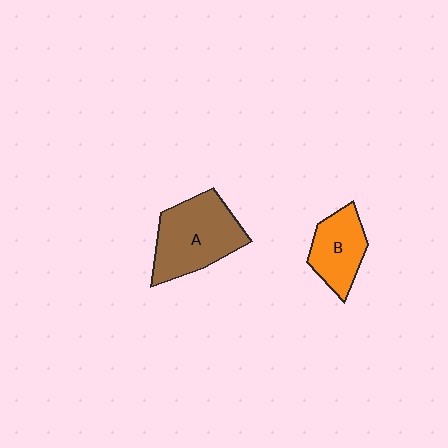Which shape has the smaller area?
Shape B (orange).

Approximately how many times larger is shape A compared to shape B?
Approximately 1.6 times.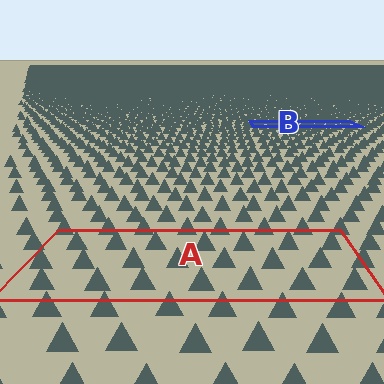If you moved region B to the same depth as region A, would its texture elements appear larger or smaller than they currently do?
They would appear larger. At a closer depth, the same texture elements are projected at a bigger on-screen size.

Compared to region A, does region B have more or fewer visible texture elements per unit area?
Region B has more texture elements per unit area — they are packed more densely because it is farther away.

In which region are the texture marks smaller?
The texture marks are smaller in region B, because it is farther away.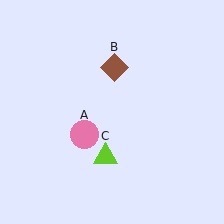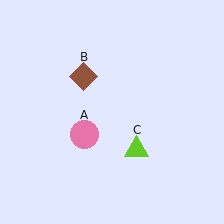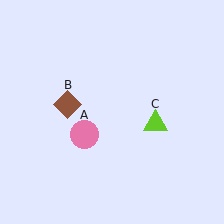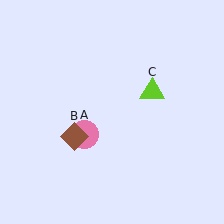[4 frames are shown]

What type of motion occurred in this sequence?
The brown diamond (object B), lime triangle (object C) rotated counterclockwise around the center of the scene.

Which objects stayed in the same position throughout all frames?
Pink circle (object A) remained stationary.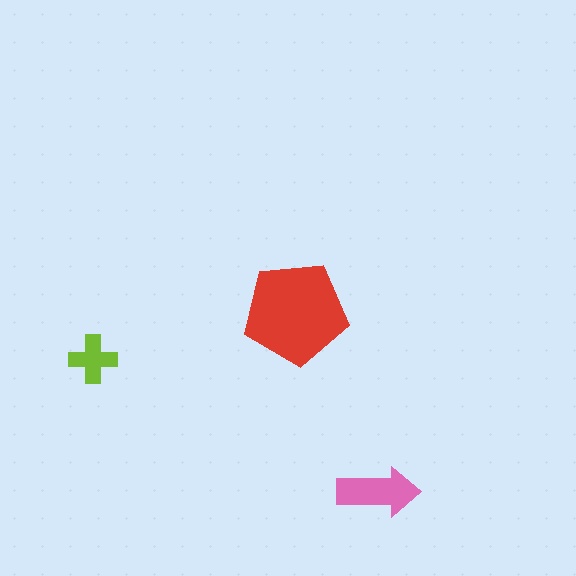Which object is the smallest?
The lime cross.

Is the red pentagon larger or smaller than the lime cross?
Larger.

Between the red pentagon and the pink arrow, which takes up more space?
The red pentagon.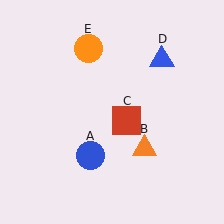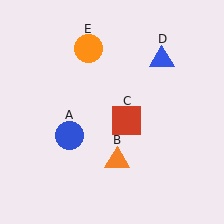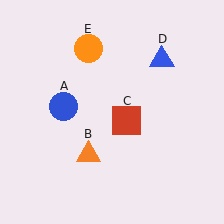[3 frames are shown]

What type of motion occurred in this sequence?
The blue circle (object A), orange triangle (object B) rotated clockwise around the center of the scene.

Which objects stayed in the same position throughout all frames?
Red square (object C) and blue triangle (object D) and orange circle (object E) remained stationary.